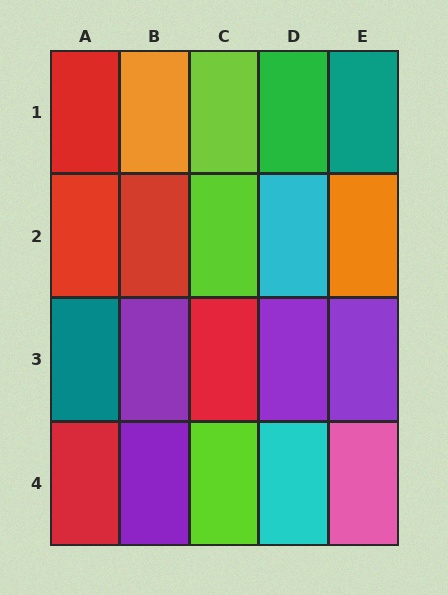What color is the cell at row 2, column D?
Cyan.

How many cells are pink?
1 cell is pink.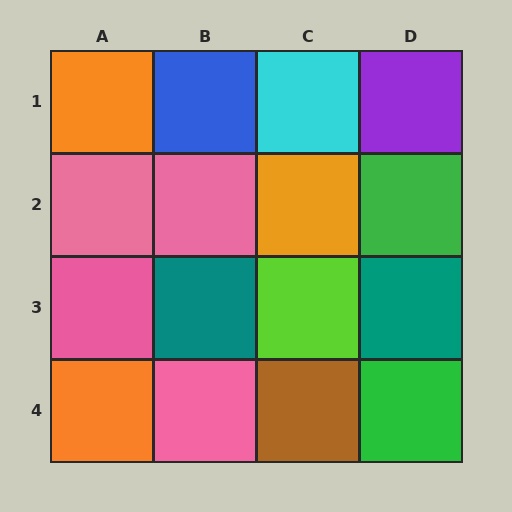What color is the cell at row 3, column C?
Lime.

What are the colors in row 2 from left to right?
Pink, pink, orange, green.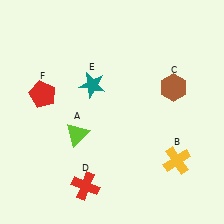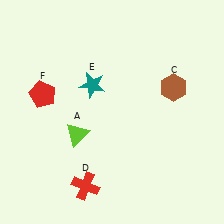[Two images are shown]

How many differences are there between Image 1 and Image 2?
There is 1 difference between the two images.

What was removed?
The yellow cross (B) was removed in Image 2.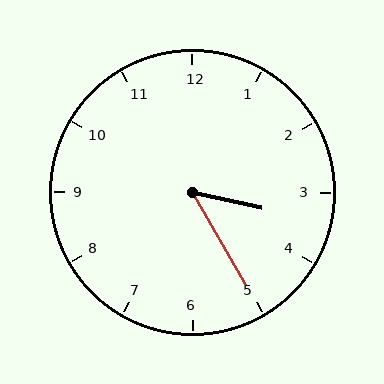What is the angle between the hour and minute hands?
Approximately 48 degrees.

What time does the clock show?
3:25.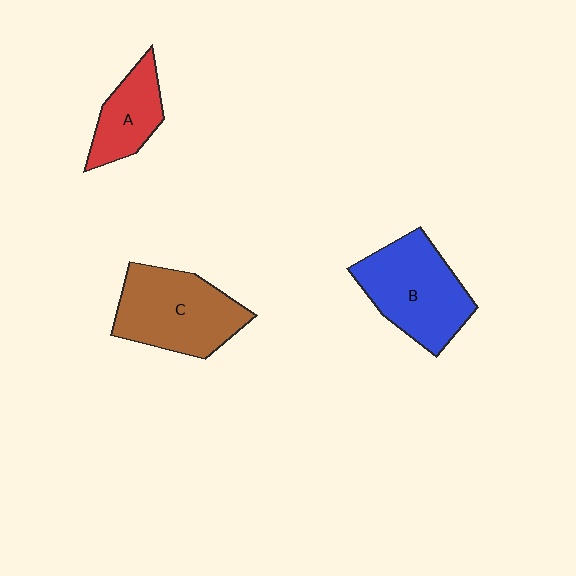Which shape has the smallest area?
Shape A (red).